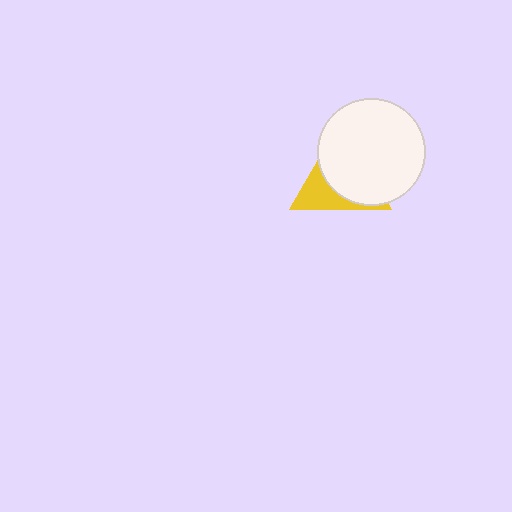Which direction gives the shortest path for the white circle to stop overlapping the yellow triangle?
Moving toward the upper-right gives the shortest separation.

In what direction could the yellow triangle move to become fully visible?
The yellow triangle could move toward the lower-left. That would shift it out from behind the white circle entirely.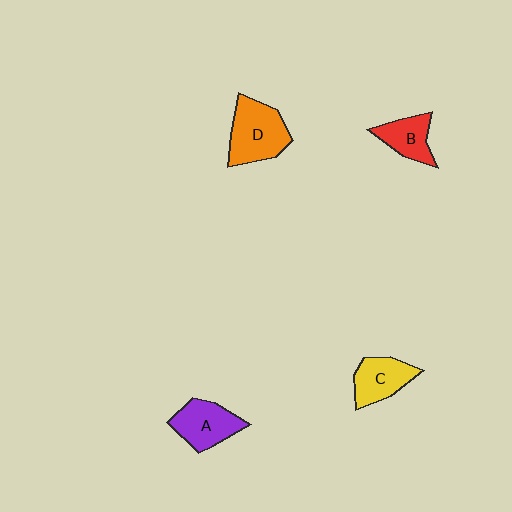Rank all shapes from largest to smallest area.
From largest to smallest: D (orange), A (purple), C (yellow), B (red).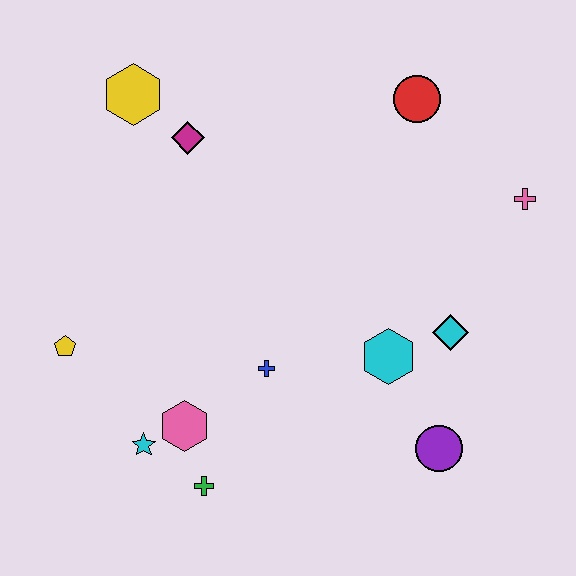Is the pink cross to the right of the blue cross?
Yes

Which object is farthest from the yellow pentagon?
The pink cross is farthest from the yellow pentagon.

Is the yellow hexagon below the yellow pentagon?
No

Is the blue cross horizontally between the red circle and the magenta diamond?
Yes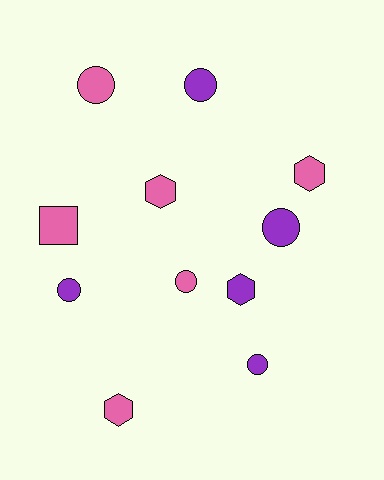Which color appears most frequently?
Pink, with 6 objects.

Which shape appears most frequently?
Circle, with 6 objects.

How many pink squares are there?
There is 1 pink square.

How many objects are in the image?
There are 11 objects.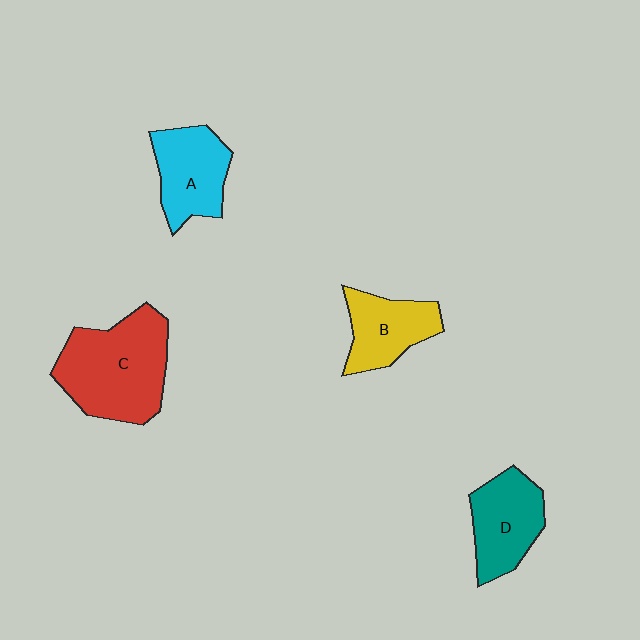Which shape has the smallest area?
Shape B (yellow).